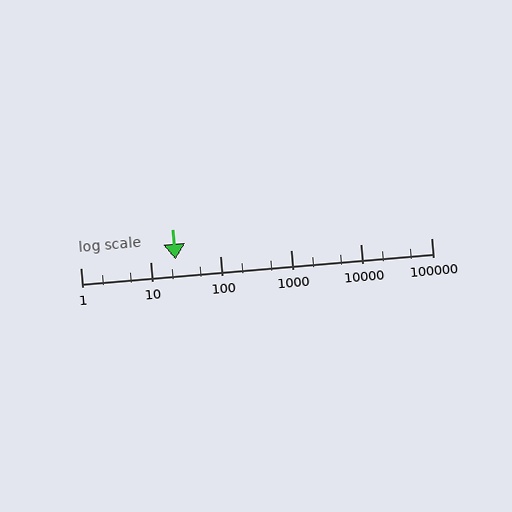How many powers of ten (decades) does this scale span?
The scale spans 5 decades, from 1 to 100000.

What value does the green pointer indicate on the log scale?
The pointer indicates approximately 23.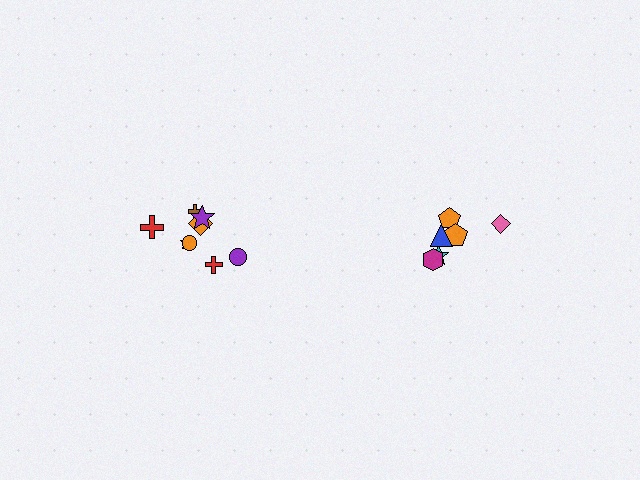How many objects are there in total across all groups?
There are 14 objects.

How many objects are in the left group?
There are 8 objects.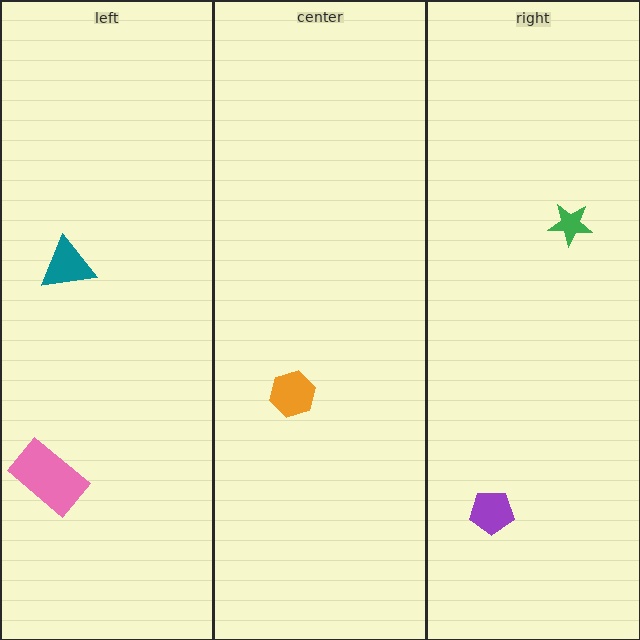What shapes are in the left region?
The pink rectangle, the teal triangle.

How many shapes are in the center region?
1.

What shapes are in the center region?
The orange hexagon.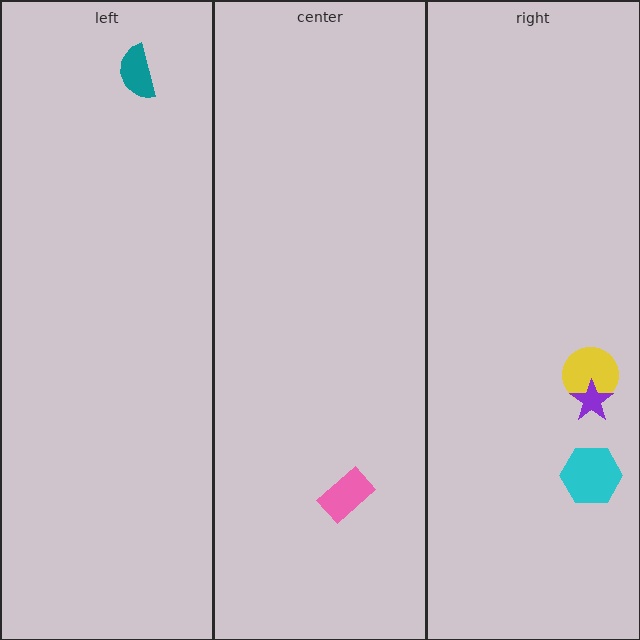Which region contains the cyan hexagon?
The right region.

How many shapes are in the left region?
1.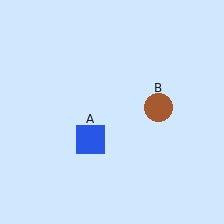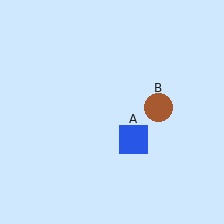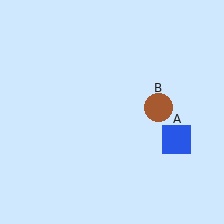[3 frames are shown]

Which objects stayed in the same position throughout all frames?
Brown circle (object B) remained stationary.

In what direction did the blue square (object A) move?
The blue square (object A) moved right.